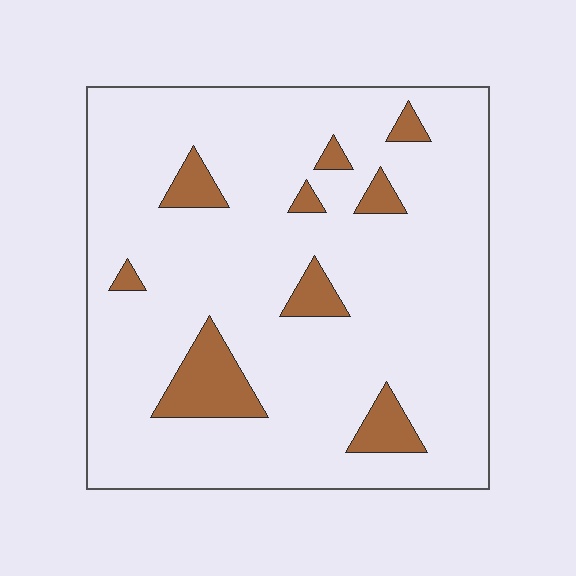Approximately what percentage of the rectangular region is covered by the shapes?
Approximately 10%.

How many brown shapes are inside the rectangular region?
9.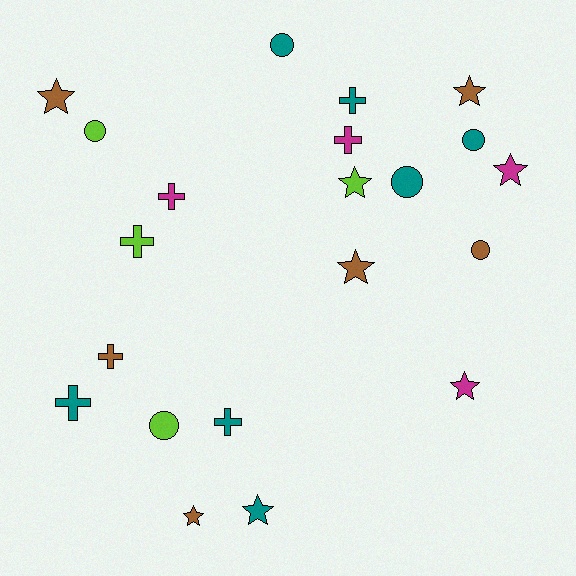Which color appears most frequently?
Teal, with 7 objects.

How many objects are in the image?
There are 21 objects.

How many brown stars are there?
There are 4 brown stars.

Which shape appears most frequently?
Star, with 8 objects.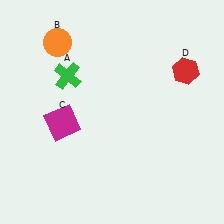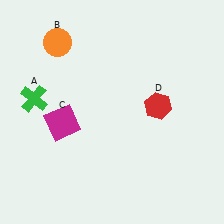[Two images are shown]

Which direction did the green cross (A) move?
The green cross (A) moved left.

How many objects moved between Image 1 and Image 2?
2 objects moved between the two images.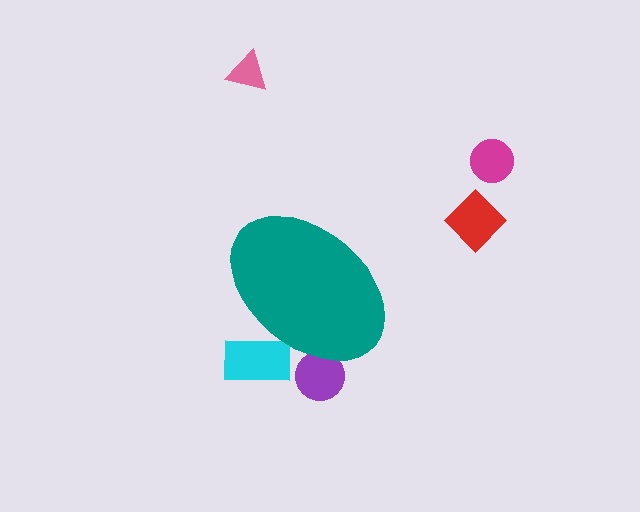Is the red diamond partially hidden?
No, the red diamond is fully visible.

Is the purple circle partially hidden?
Yes, the purple circle is partially hidden behind the teal ellipse.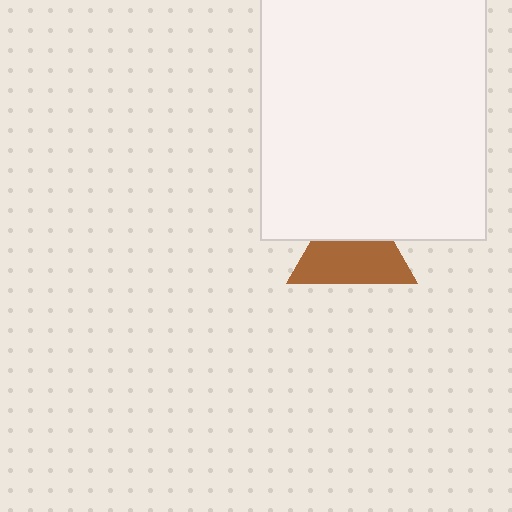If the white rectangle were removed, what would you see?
You would see the complete brown triangle.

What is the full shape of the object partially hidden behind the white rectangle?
The partially hidden object is a brown triangle.